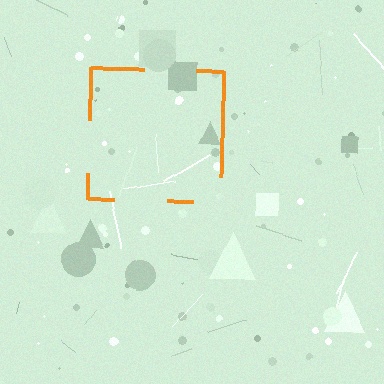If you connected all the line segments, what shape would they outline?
They would outline a square.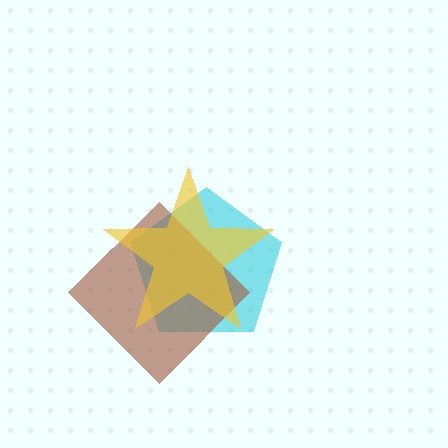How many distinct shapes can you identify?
There are 3 distinct shapes: a cyan pentagon, a brown diamond, a yellow star.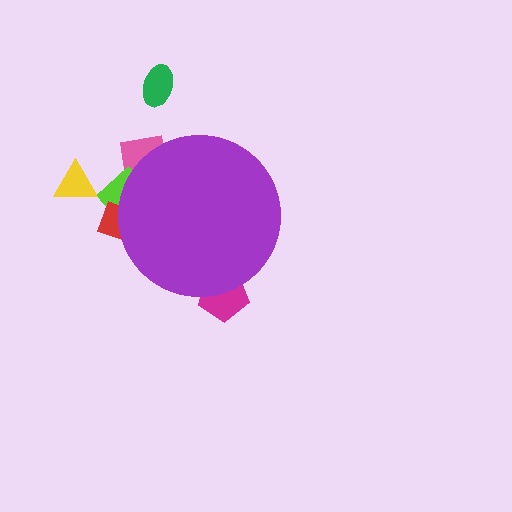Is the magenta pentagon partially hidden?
Yes, the magenta pentagon is partially hidden behind the purple circle.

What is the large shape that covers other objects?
A purple circle.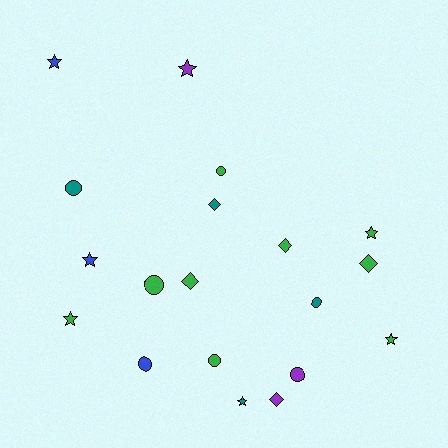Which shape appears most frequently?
Star, with 7 objects.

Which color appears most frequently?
Green, with 9 objects.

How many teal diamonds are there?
There is 1 teal diamond.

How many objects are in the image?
There are 19 objects.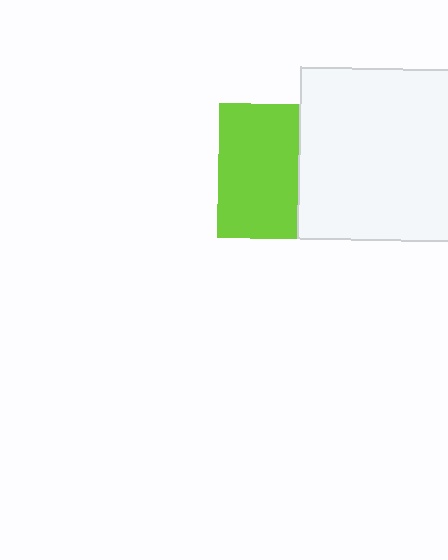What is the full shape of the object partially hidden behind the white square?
The partially hidden object is a lime square.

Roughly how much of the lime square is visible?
About half of it is visible (roughly 59%).